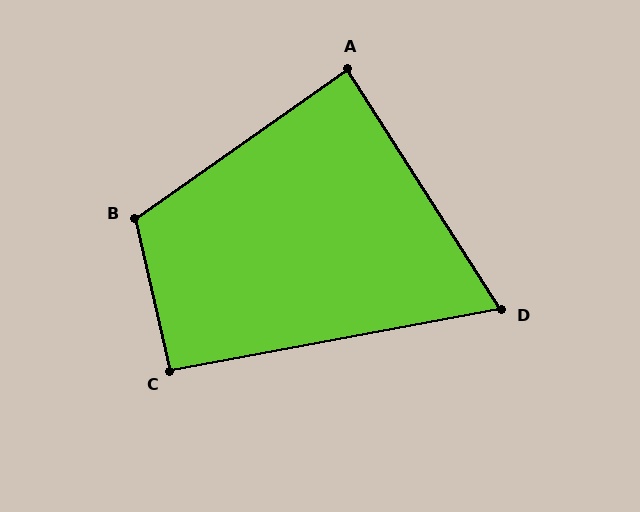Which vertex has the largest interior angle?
B, at approximately 112 degrees.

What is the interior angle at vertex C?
Approximately 92 degrees (approximately right).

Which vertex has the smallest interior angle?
D, at approximately 68 degrees.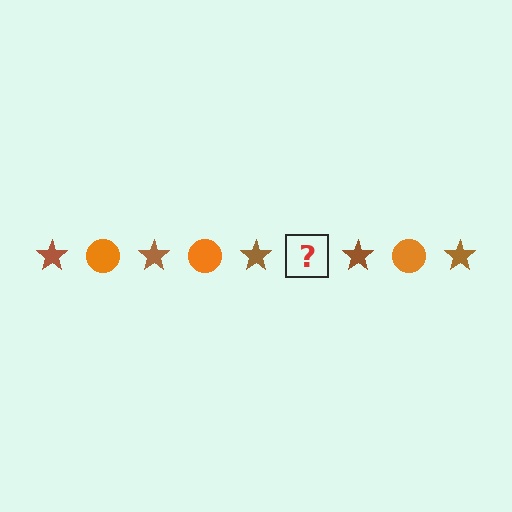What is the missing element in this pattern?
The missing element is an orange circle.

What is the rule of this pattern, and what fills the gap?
The rule is that the pattern alternates between brown star and orange circle. The gap should be filled with an orange circle.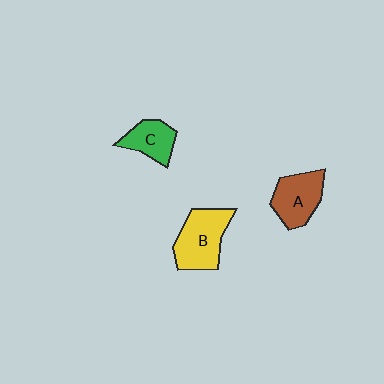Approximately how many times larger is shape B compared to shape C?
Approximately 1.6 times.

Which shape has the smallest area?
Shape C (green).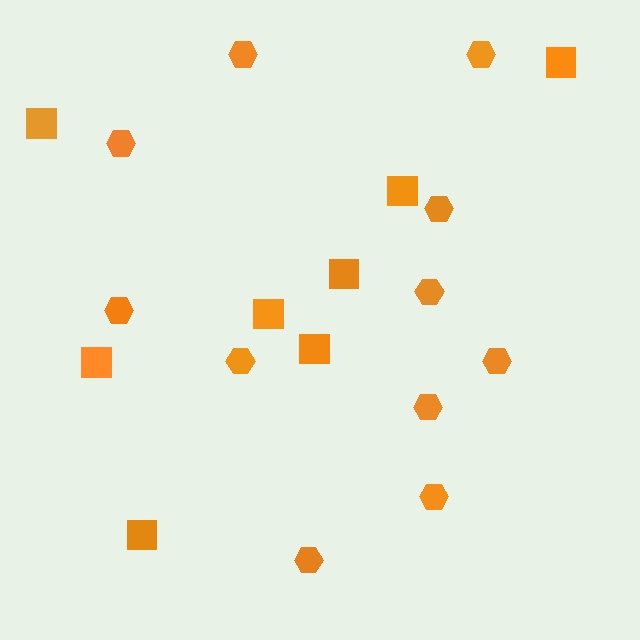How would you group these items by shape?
There are 2 groups: one group of hexagons (11) and one group of squares (8).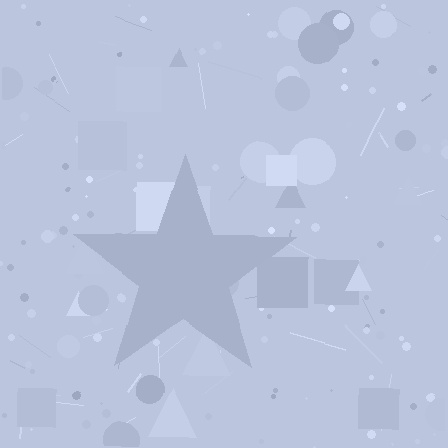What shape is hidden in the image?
A star is hidden in the image.